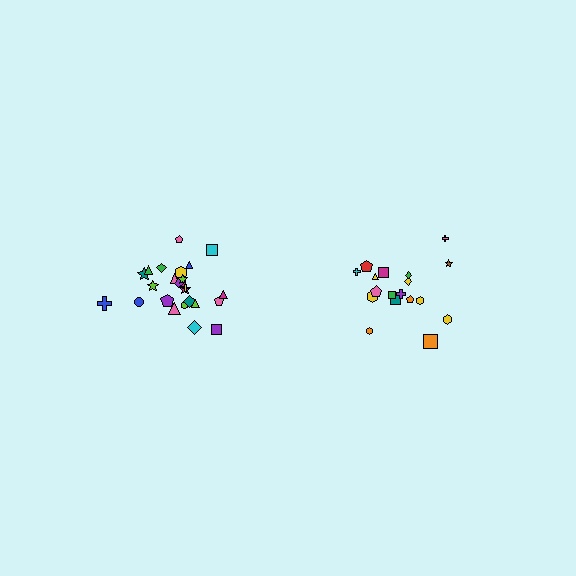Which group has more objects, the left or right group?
The left group.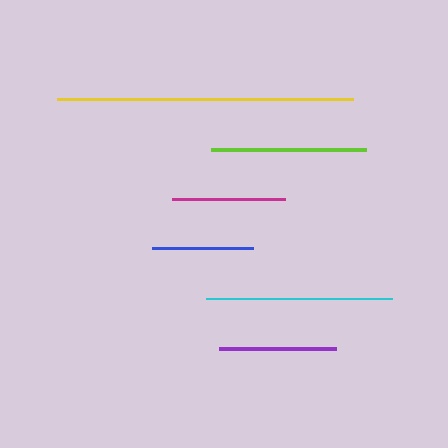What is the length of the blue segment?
The blue segment is approximately 100 pixels long.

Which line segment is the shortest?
The blue line is the shortest at approximately 100 pixels.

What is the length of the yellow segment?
The yellow segment is approximately 295 pixels long.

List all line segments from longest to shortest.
From longest to shortest: yellow, cyan, lime, purple, magenta, blue.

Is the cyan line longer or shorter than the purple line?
The cyan line is longer than the purple line.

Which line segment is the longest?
The yellow line is the longest at approximately 295 pixels.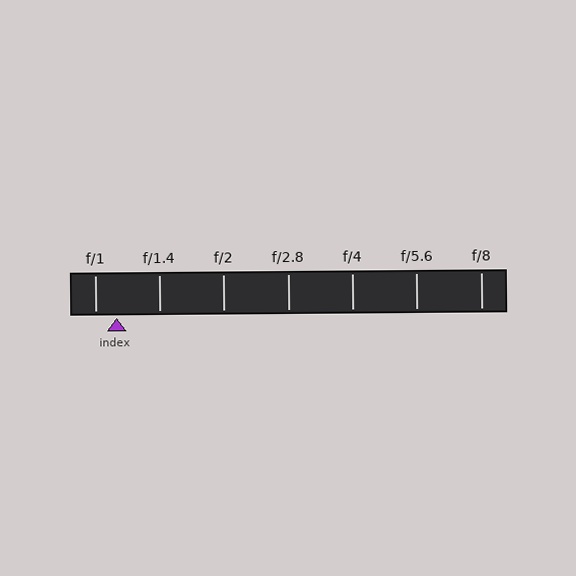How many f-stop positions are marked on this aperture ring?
There are 7 f-stop positions marked.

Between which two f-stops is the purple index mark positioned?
The index mark is between f/1 and f/1.4.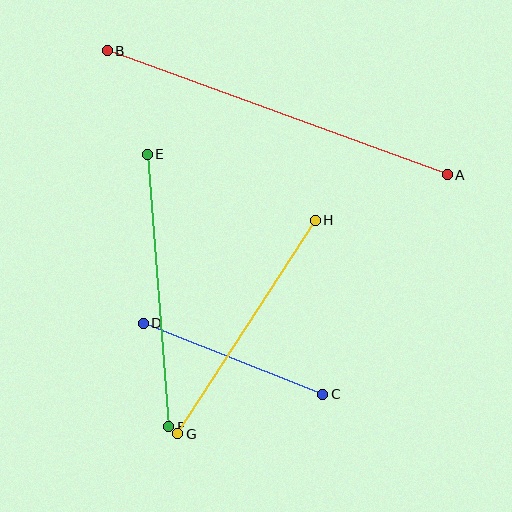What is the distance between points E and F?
The distance is approximately 273 pixels.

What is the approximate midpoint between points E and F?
The midpoint is at approximately (158, 290) pixels.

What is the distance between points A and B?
The distance is approximately 362 pixels.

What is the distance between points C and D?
The distance is approximately 193 pixels.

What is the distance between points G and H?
The distance is approximately 254 pixels.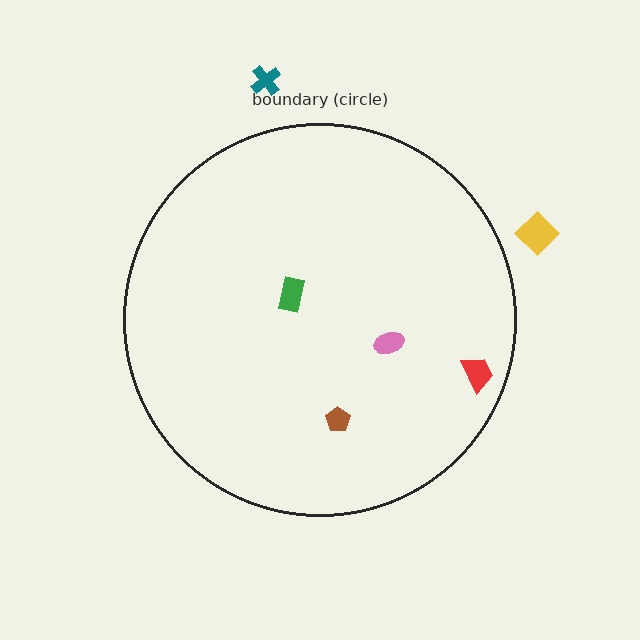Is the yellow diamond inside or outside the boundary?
Outside.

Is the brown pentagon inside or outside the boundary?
Inside.